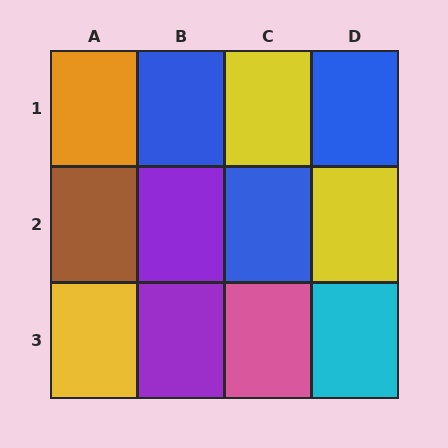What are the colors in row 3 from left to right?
Yellow, purple, pink, cyan.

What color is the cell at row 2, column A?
Brown.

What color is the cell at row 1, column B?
Blue.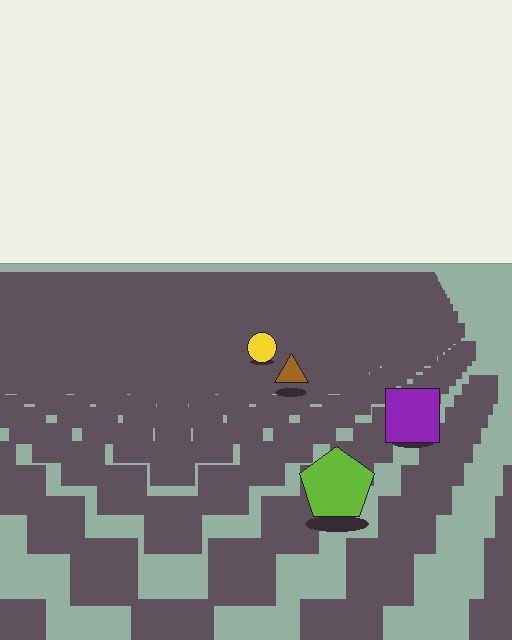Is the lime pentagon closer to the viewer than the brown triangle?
Yes. The lime pentagon is closer — you can tell from the texture gradient: the ground texture is coarser near it.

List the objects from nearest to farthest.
From nearest to farthest: the lime pentagon, the purple square, the brown triangle, the yellow circle.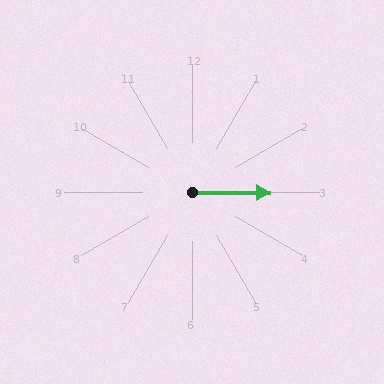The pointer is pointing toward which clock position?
Roughly 3 o'clock.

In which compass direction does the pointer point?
East.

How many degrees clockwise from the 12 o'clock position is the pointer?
Approximately 90 degrees.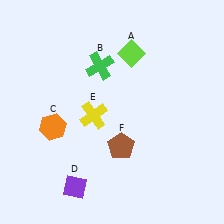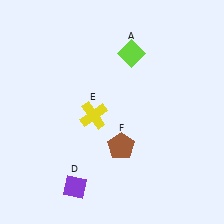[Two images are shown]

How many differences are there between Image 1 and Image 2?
There are 2 differences between the two images.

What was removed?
The orange hexagon (C), the green cross (B) were removed in Image 2.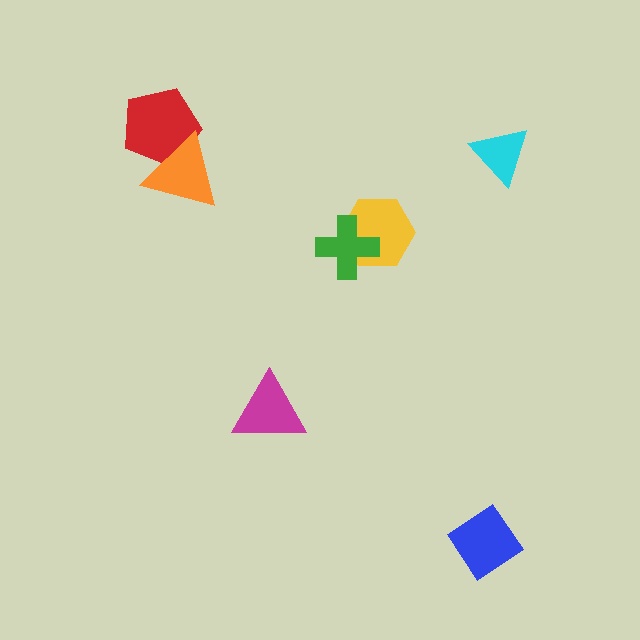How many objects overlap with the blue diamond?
0 objects overlap with the blue diamond.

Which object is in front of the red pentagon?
The orange triangle is in front of the red pentagon.